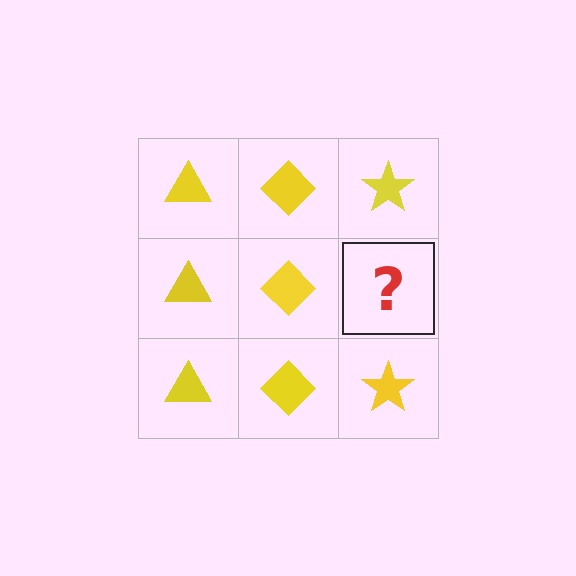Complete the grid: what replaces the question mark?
The question mark should be replaced with a yellow star.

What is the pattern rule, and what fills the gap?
The rule is that each column has a consistent shape. The gap should be filled with a yellow star.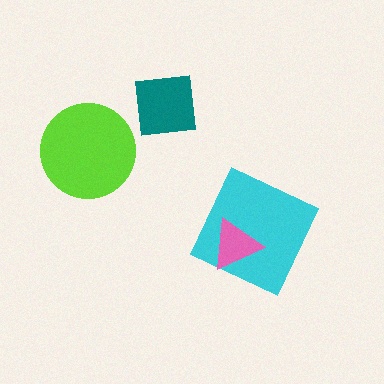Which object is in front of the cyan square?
The pink triangle is in front of the cyan square.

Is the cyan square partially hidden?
Yes, it is partially covered by another shape.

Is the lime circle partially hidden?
No, no other shape covers it.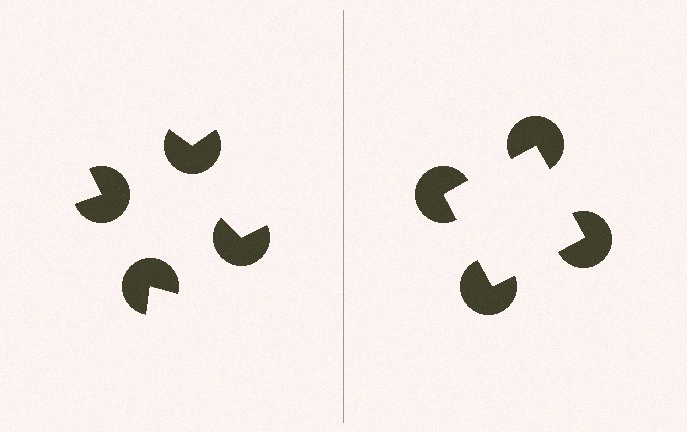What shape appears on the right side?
An illusory square.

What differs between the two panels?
The pac-man discs are positioned identically on both sides; only the wedge orientations differ. On the right they align to a square; on the left they are misaligned.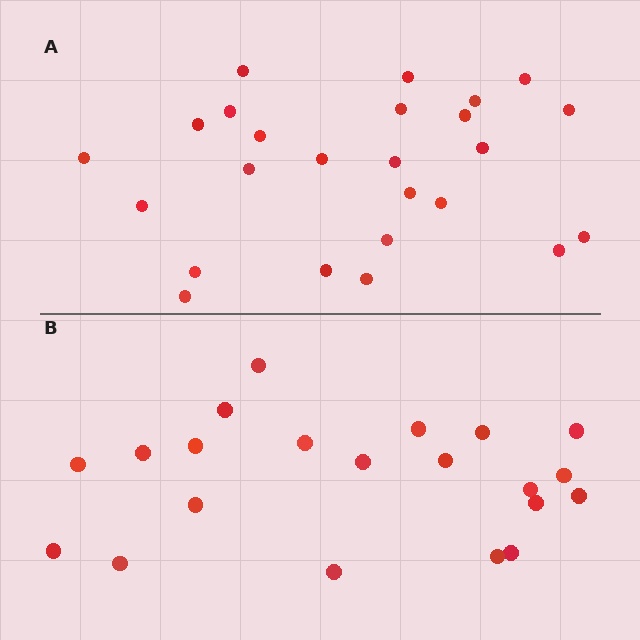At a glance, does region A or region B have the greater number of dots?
Region A (the top region) has more dots.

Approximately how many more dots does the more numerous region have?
Region A has about 4 more dots than region B.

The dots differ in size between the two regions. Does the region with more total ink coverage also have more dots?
No. Region B has more total ink coverage because its dots are larger, but region A actually contains more individual dots. Total area can be misleading — the number of items is what matters here.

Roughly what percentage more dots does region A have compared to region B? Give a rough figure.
About 20% more.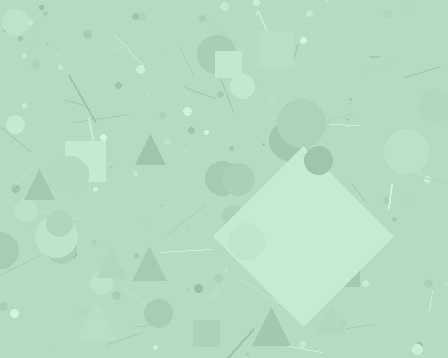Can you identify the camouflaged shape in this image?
The camouflaged shape is a diamond.